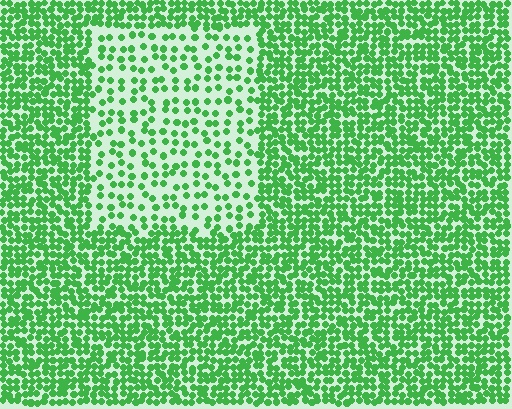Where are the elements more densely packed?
The elements are more densely packed outside the rectangle boundary.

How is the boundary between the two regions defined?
The boundary is defined by a change in element density (approximately 2.3x ratio). All elements are the same color, size, and shape.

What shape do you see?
I see a rectangle.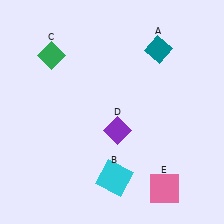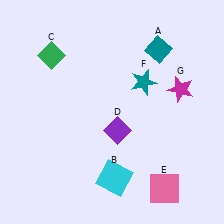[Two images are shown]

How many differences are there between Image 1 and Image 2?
There are 2 differences between the two images.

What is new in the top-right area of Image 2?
A magenta star (G) was added in the top-right area of Image 2.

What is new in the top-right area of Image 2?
A teal star (F) was added in the top-right area of Image 2.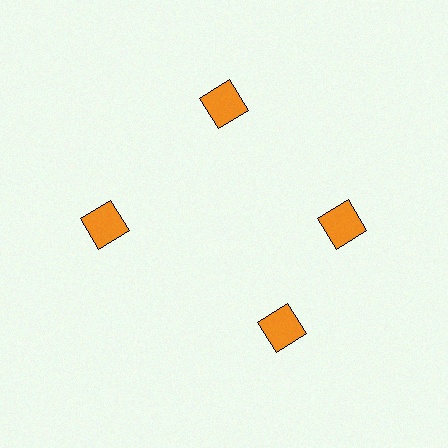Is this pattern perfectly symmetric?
No. The 4 orange squares are arranged in a ring, but one element near the 6 o'clock position is rotated out of alignment along the ring, breaking the 4-fold rotational symmetry.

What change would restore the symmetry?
The symmetry would be restored by rotating it back into even spacing with its neighbors so that all 4 squares sit at equal angles and equal distance from the center.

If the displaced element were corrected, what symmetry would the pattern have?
It would have 4-fold rotational symmetry — the pattern would map onto itself every 90 degrees.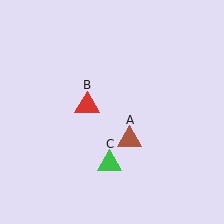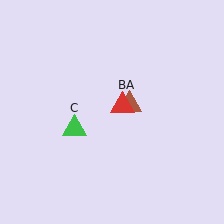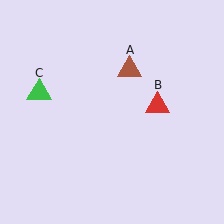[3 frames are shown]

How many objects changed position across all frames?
3 objects changed position: brown triangle (object A), red triangle (object B), green triangle (object C).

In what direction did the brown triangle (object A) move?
The brown triangle (object A) moved up.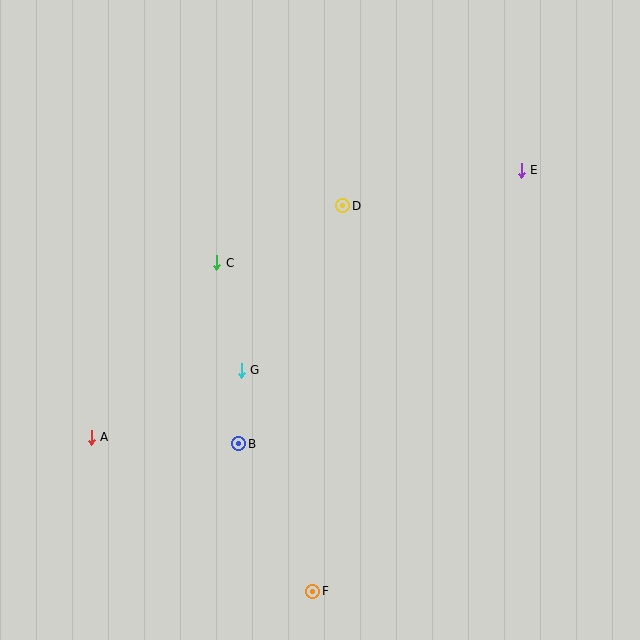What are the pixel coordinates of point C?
Point C is at (217, 263).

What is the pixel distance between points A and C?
The distance between A and C is 215 pixels.